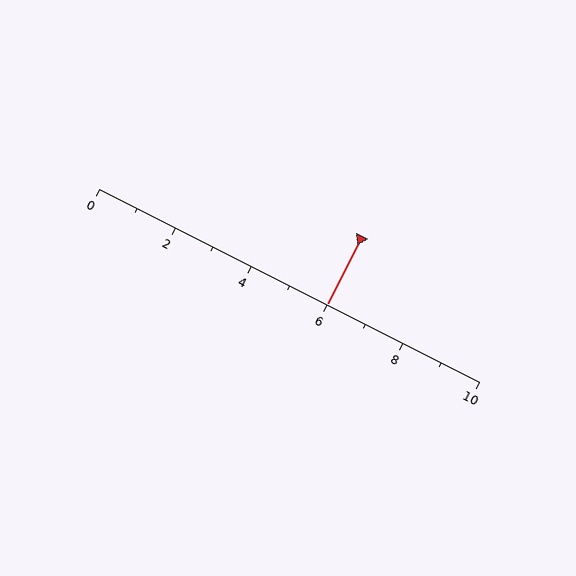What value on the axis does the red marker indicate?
The marker indicates approximately 6.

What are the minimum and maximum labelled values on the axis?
The axis runs from 0 to 10.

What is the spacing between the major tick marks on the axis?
The major ticks are spaced 2 apart.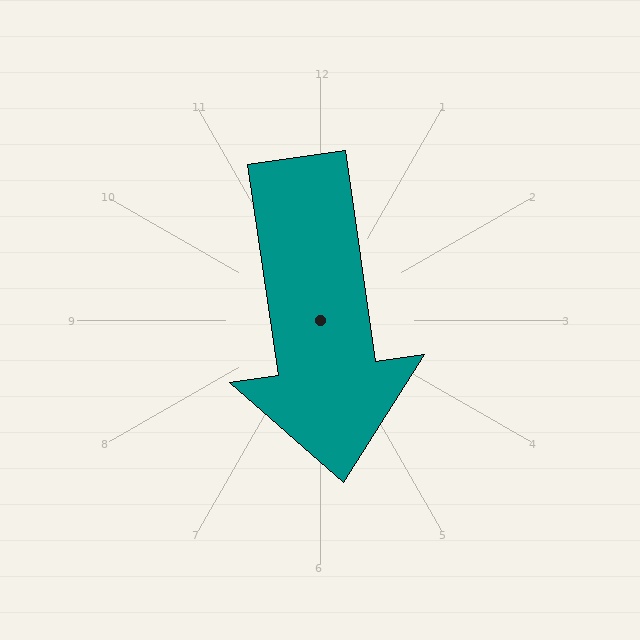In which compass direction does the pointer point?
South.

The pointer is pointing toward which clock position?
Roughly 6 o'clock.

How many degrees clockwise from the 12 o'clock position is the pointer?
Approximately 172 degrees.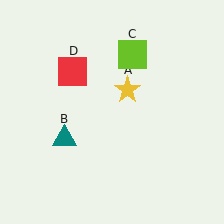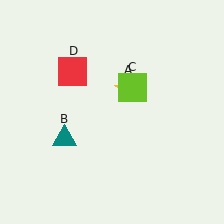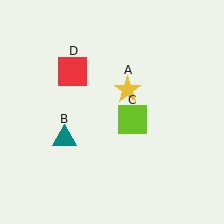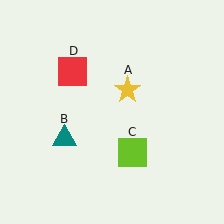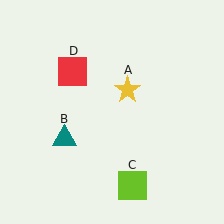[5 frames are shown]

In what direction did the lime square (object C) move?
The lime square (object C) moved down.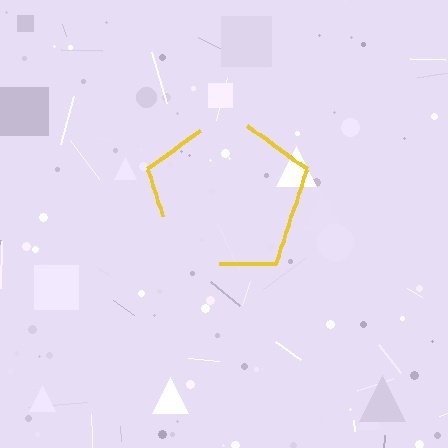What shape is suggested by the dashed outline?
The dashed outline suggests a pentagon.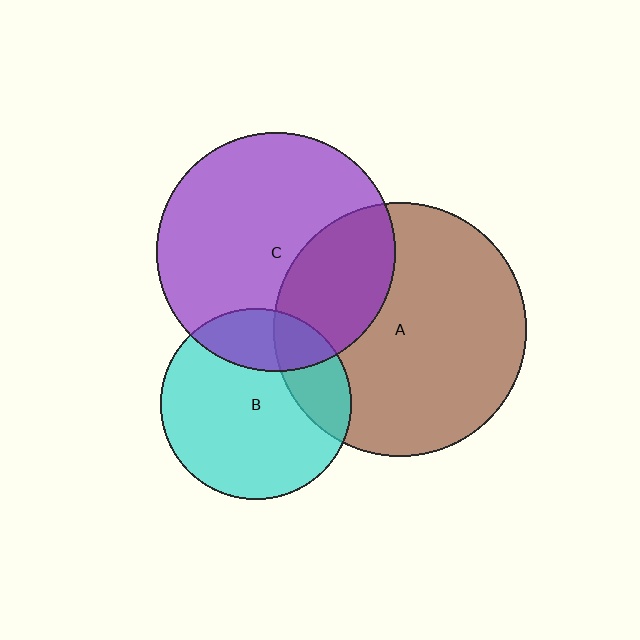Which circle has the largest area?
Circle A (brown).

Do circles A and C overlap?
Yes.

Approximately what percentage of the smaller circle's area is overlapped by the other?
Approximately 30%.